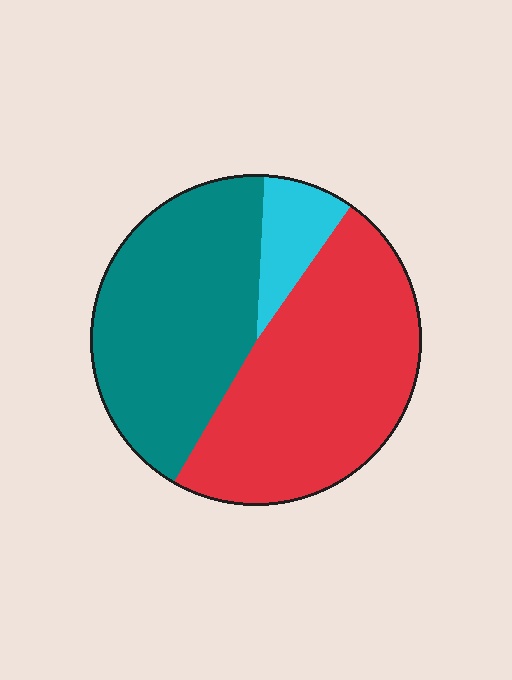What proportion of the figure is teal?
Teal covers roughly 45% of the figure.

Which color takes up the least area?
Cyan, at roughly 10%.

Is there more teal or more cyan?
Teal.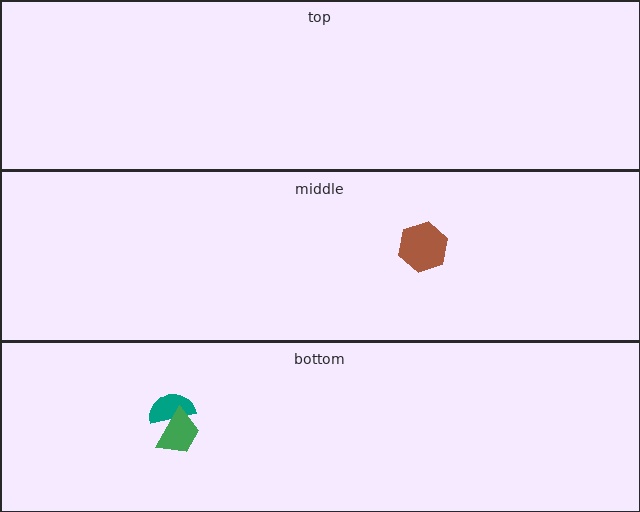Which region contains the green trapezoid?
The bottom region.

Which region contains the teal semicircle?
The bottom region.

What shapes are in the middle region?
The brown hexagon.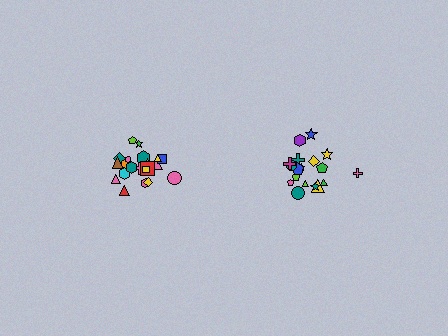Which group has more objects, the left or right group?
The left group.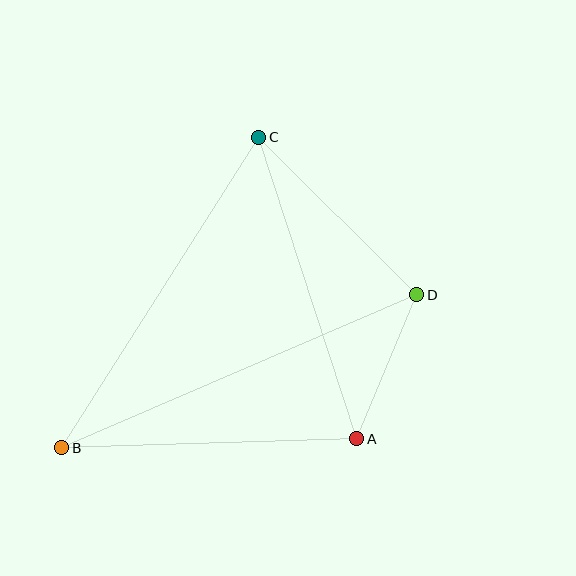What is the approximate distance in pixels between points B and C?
The distance between B and C is approximately 368 pixels.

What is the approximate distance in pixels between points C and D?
The distance between C and D is approximately 223 pixels.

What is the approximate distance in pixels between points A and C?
The distance between A and C is approximately 317 pixels.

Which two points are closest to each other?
Points A and D are closest to each other.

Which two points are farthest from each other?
Points B and D are farthest from each other.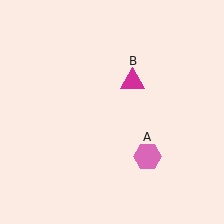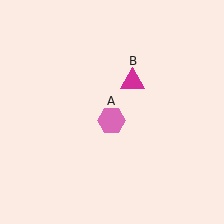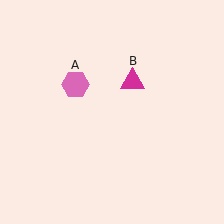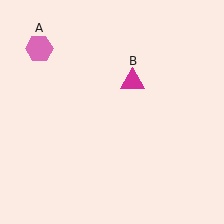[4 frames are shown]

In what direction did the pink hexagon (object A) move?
The pink hexagon (object A) moved up and to the left.